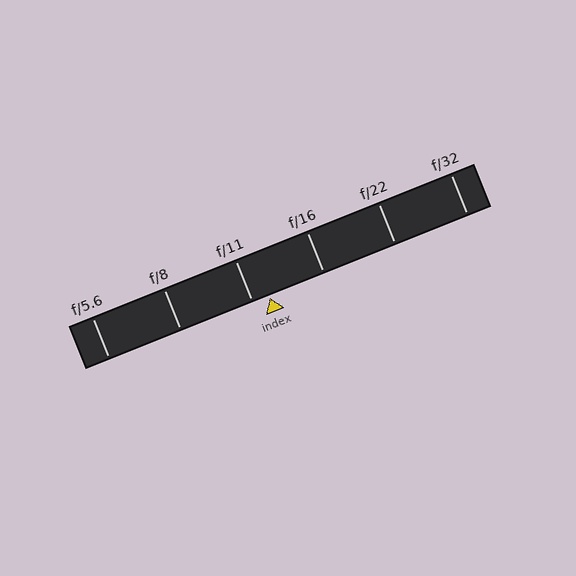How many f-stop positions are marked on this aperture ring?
There are 6 f-stop positions marked.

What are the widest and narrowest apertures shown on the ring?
The widest aperture shown is f/5.6 and the narrowest is f/32.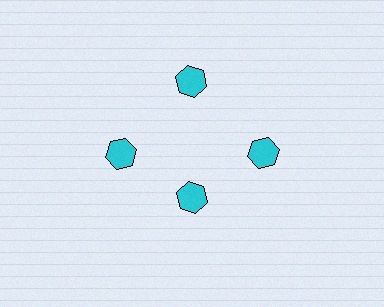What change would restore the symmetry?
The symmetry would be restored by moving it outward, back onto the ring so that all 4 hexagons sit at equal angles and equal distance from the center.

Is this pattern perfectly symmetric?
No. The 4 cyan hexagons are arranged in a ring, but one element near the 6 o'clock position is pulled inward toward the center, breaking the 4-fold rotational symmetry.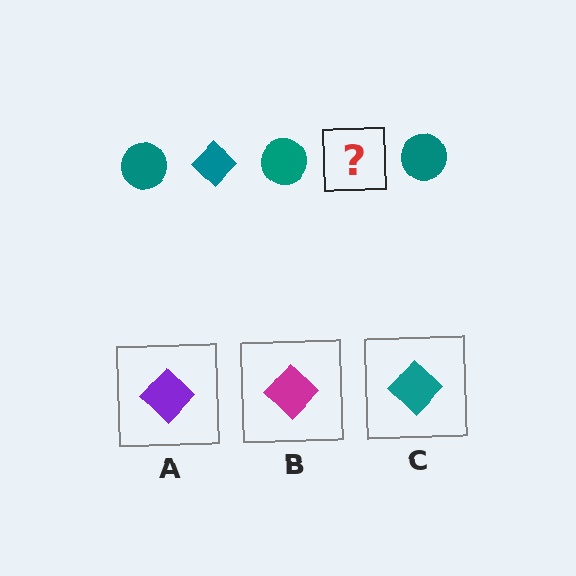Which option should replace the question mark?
Option C.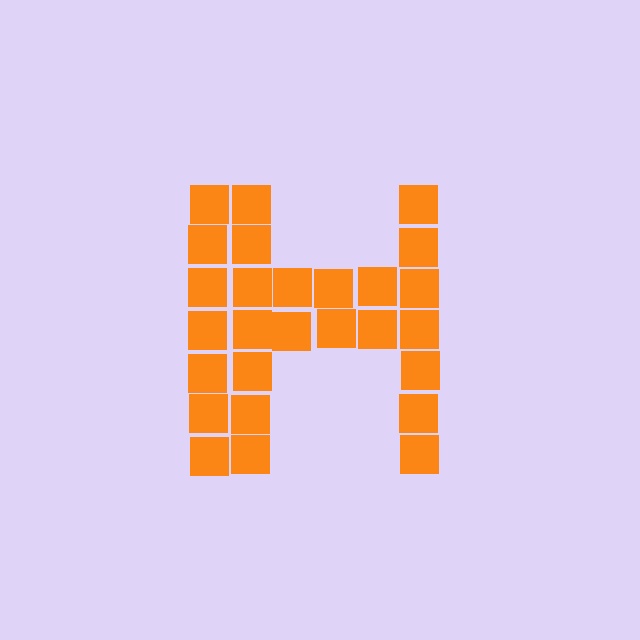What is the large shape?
The large shape is the letter H.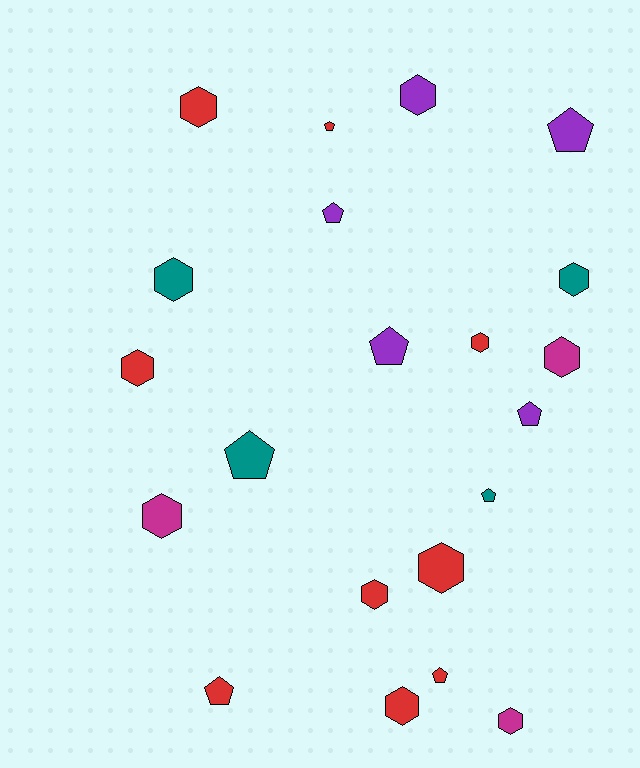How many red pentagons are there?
There are 3 red pentagons.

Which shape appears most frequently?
Hexagon, with 12 objects.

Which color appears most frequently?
Red, with 9 objects.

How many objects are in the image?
There are 21 objects.